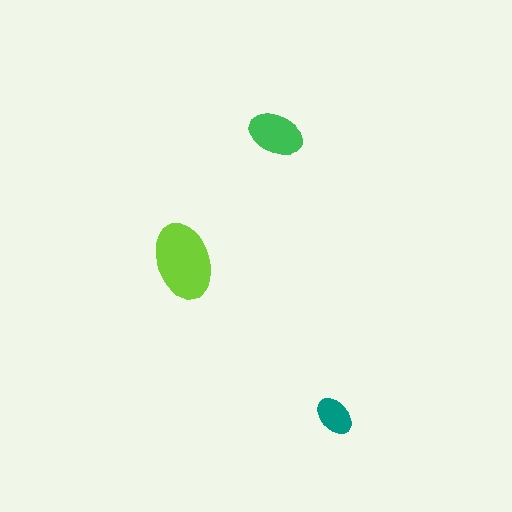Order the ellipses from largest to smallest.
the lime one, the green one, the teal one.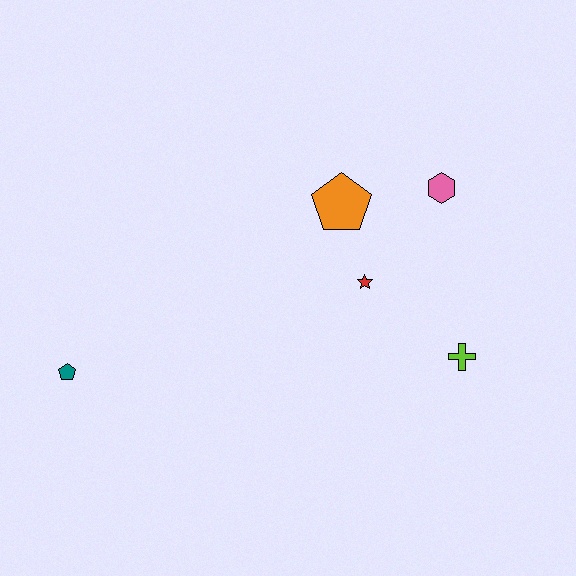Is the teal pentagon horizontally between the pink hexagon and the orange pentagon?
No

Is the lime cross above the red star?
No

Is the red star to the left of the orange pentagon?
No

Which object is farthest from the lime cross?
The teal pentagon is farthest from the lime cross.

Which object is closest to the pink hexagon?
The orange pentagon is closest to the pink hexagon.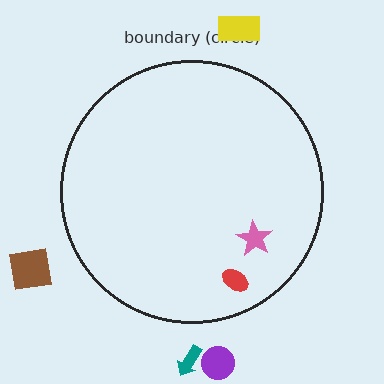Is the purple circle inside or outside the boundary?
Outside.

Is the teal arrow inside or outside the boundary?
Outside.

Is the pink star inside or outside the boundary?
Inside.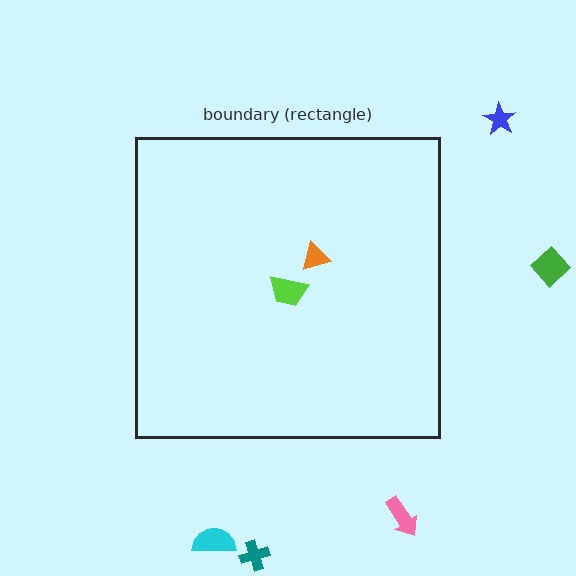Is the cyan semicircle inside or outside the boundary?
Outside.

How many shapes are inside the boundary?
2 inside, 5 outside.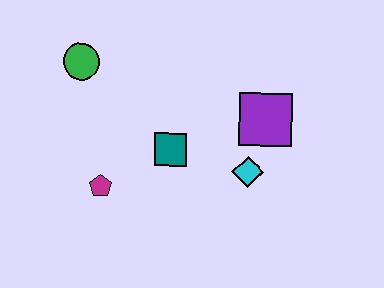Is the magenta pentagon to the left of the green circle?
No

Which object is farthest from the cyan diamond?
The green circle is farthest from the cyan diamond.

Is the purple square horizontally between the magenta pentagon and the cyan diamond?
No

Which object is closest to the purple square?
The cyan diamond is closest to the purple square.